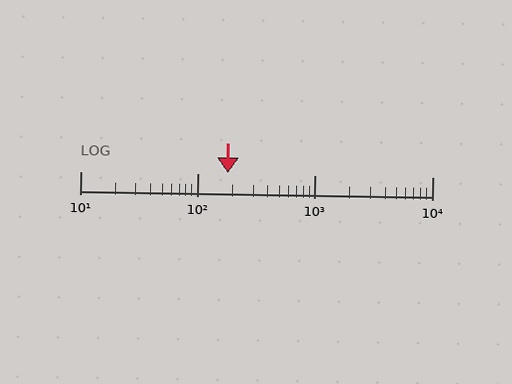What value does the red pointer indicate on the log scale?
The pointer indicates approximately 180.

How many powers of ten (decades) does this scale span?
The scale spans 3 decades, from 10 to 10000.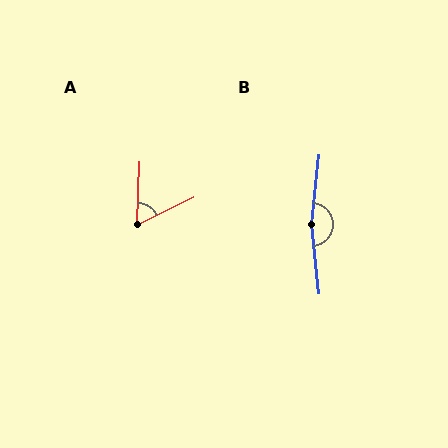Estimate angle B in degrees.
Approximately 168 degrees.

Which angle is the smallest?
A, at approximately 62 degrees.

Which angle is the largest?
B, at approximately 168 degrees.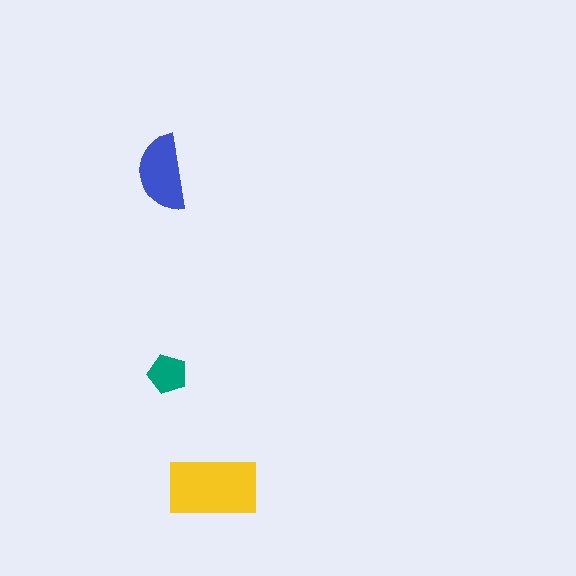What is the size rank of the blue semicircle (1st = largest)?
2nd.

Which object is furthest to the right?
The yellow rectangle is rightmost.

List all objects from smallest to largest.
The teal pentagon, the blue semicircle, the yellow rectangle.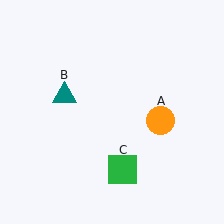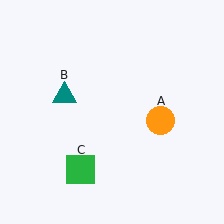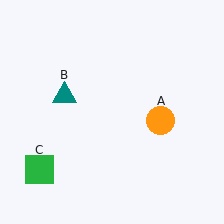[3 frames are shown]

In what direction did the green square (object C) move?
The green square (object C) moved left.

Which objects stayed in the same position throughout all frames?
Orange circle (object A) and teal triangle (object B) remained stationary.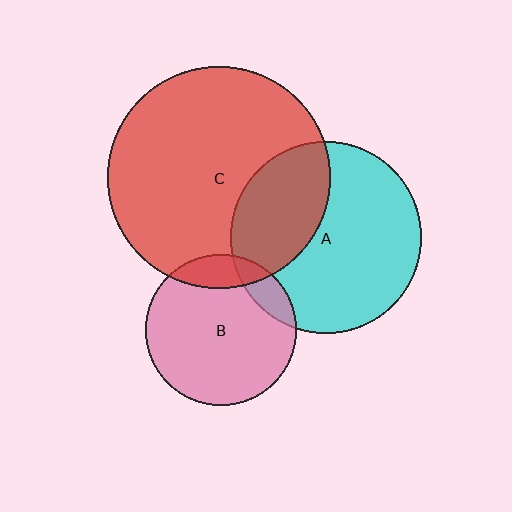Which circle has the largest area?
Circle C (red).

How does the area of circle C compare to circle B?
Approximately 2.2 times.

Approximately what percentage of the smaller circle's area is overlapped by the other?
Approximately 35%.